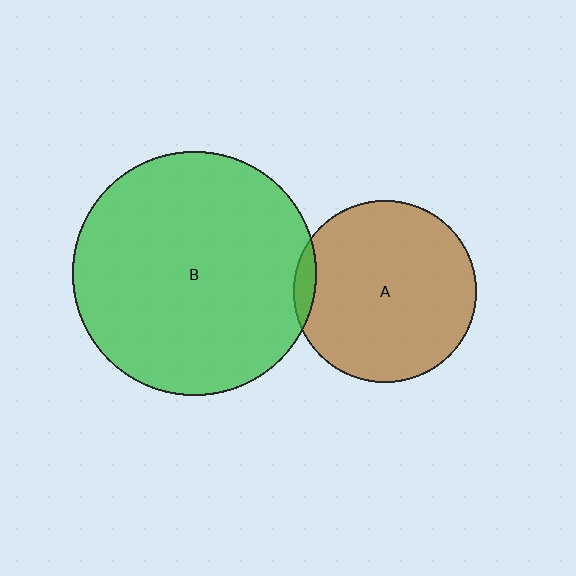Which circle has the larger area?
Circle B (green).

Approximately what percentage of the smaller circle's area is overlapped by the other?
Approximately 5%.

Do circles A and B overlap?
Yes.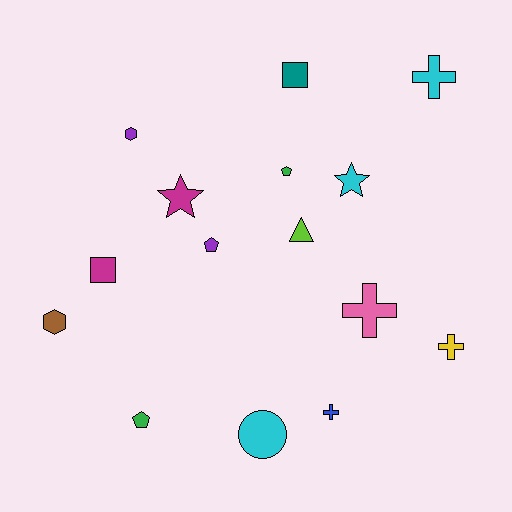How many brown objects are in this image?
There is 1 brown object.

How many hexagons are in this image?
There are 2 hexagons.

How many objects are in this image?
There are 15 objects.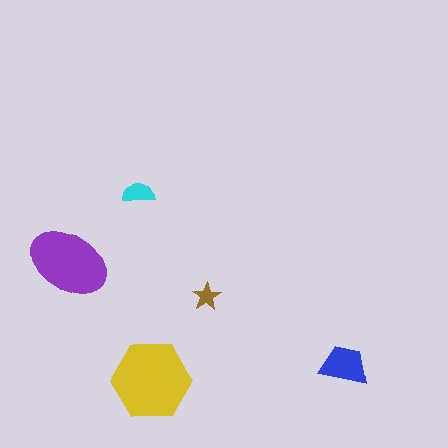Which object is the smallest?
The brown star.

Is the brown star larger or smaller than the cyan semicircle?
Smaller.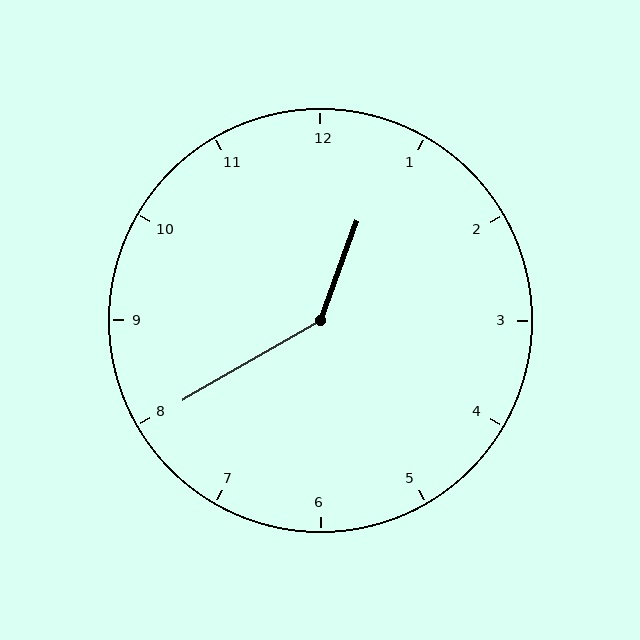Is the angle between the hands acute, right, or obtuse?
It is obtuse.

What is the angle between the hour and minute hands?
Approximately 140 degrees.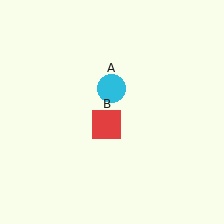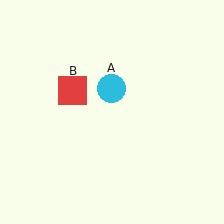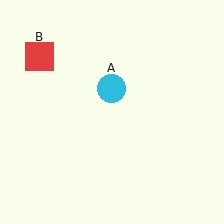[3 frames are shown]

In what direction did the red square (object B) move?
The red square (object B) moved up and to the left.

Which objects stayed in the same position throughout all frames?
Cyan circle (object A) remained stationary.